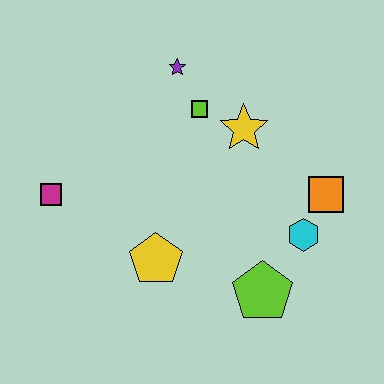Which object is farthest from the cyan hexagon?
The magenta square is farthest from the cyan hexagon.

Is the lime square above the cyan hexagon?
Yes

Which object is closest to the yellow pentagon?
The lime pentagon is closest to the yellow pentagon.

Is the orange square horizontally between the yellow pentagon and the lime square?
No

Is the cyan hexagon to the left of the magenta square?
No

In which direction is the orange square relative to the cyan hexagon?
The orange square is above the cyan hexagon.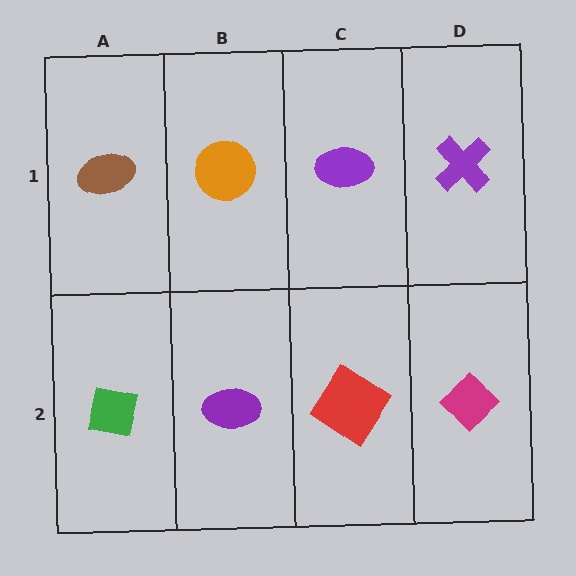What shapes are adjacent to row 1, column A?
A green square (row 2, column A), an orange circle (row 1, column B).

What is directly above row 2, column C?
A purple ellipse.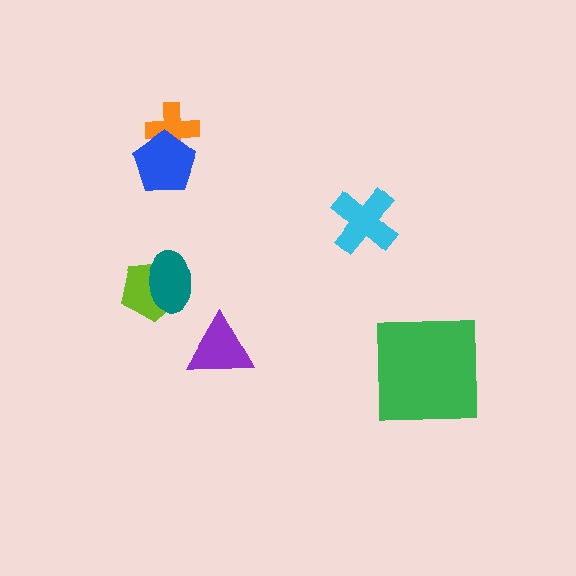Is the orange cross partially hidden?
Yes, it is partially covered by another shape.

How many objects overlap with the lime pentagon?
1 object overlaps with the lime pentagon.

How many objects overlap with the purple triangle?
0 objects overlap with the purple triangle.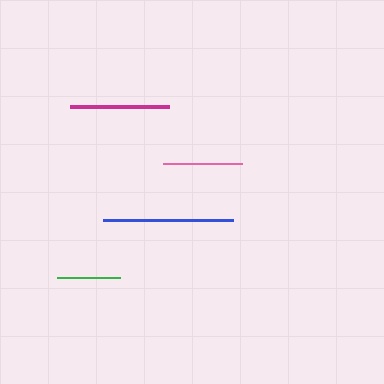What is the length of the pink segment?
The pink segment is approximately 79 pixels long.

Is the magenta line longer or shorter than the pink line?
The magenta line is longer than the pink line.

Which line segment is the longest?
The blue line is the longest at approximately 130 pixels.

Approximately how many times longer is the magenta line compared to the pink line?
The magenta line is approximately 1.2 times the length of the pink line.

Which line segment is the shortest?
The green line is the shortest at approximately 63 pixels.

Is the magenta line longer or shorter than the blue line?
The blue line is longer than the magenta line.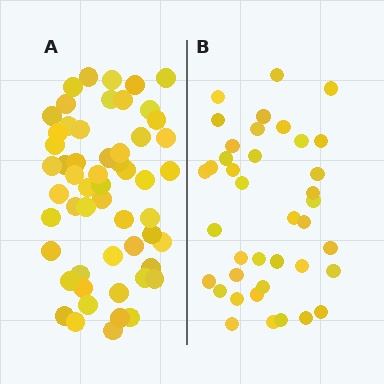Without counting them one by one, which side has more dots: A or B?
Region A (the left region) has more dots.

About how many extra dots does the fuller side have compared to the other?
Region A has approximately 15 more dots than region B.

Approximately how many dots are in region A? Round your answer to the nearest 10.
About 60 dots. (The exact count is 55, which rounds to 60.)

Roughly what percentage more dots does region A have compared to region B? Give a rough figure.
About 40% more.